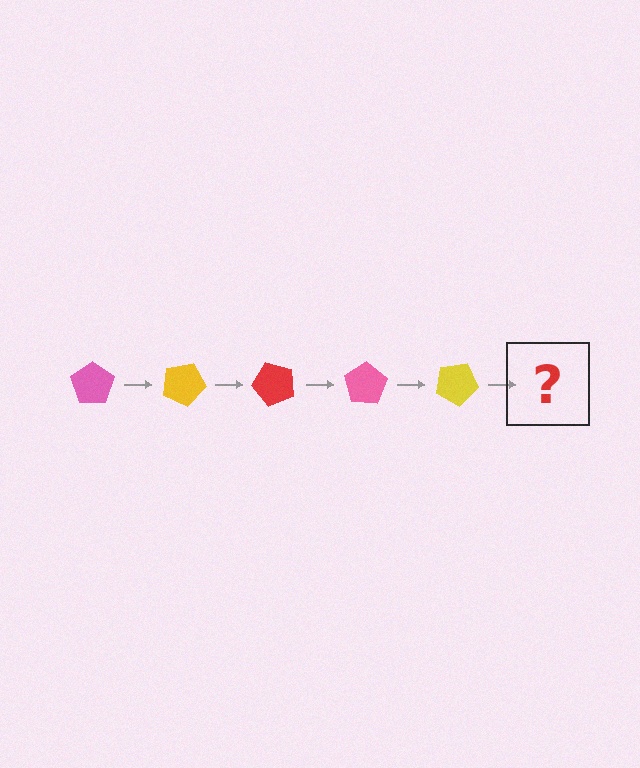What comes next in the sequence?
The next element should be a red pentagon, rotated 125 degrees from the start.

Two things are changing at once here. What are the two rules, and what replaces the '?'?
The two rules are that it rotates 25 degrees each step and the color cycles through pink, yellow, and red. The '?' should be a red pentagon, rotated 125 degrees from the start.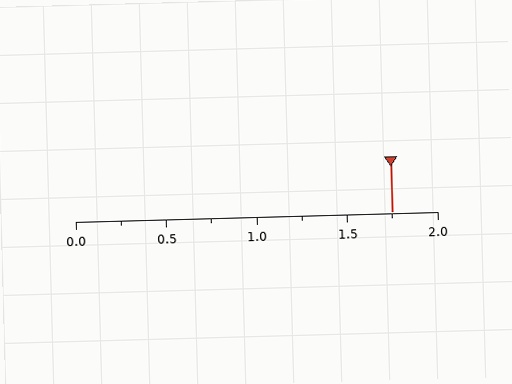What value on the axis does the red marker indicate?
The marker indicates approximately 1.75.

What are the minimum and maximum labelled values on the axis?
The axis runs from 0.0 to 2.0.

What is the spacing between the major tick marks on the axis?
The major ticks are spaced 0.5 apart.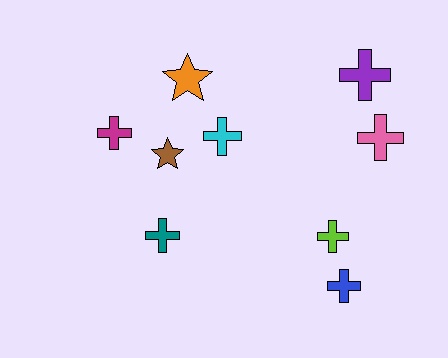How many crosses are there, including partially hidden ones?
There are 7 crosses.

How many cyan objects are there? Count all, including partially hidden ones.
There is 1 cyan object.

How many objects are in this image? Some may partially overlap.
There are 9 objects.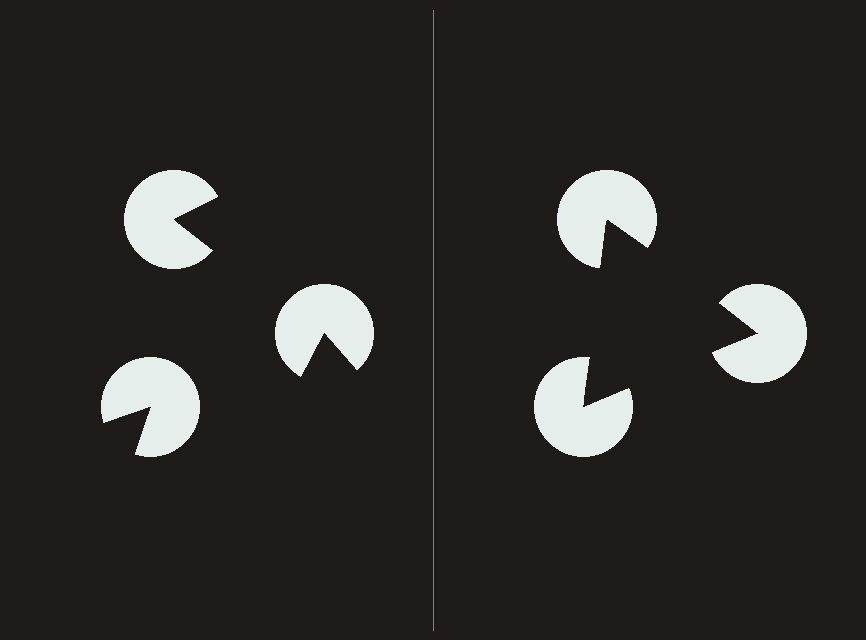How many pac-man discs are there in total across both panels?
6 — 3 on each side.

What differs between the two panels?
The pac-man discs are positioned identically on both sides; only the wedge orientations differ. On the right they align to a triangle; on the left they are misaligned.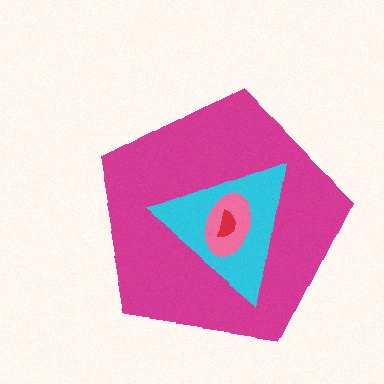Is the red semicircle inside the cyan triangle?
Yes.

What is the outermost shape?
The magenta pentagon.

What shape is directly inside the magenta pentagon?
The cyan triangle.